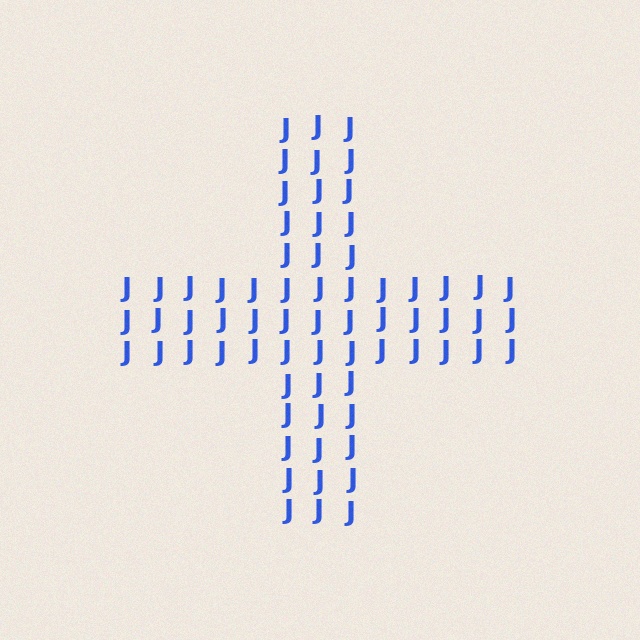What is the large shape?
The large shape is a cross.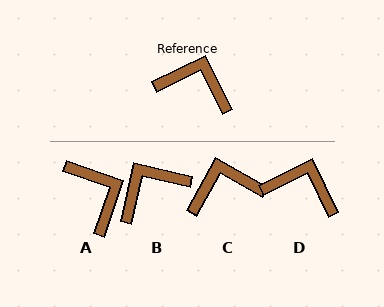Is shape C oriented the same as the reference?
No, it is off by about 35 degrees.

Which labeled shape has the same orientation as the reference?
D.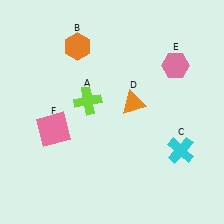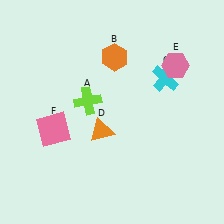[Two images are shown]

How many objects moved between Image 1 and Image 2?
3 objects moved between the two images.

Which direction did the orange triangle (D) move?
The orange triangle (D) moved left.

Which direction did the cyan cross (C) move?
The cyan cross (C) moved up.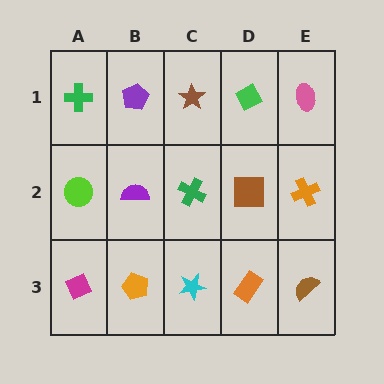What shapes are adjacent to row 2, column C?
A brown star (row 1, column C), a cyan star (row 3, column C), a purple semicircle (row 2, column B), a brown square (row 2, column D).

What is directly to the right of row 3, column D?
A brown semicircle.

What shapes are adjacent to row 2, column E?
A pink ellipse (row 1, column E), a brown semicircle (row 3, column E), a brown square (row 2, column D).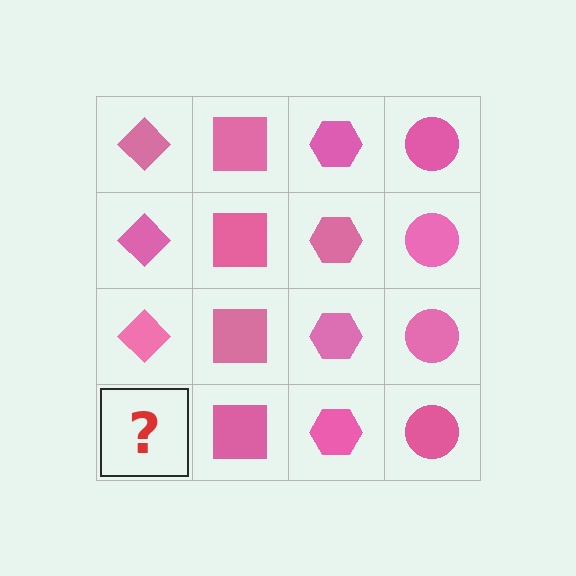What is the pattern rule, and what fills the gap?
The rule is that each column has a consistent shape. The gap should be filled with a pink diamond.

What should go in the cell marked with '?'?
The missing cell should contain a pink diamond.